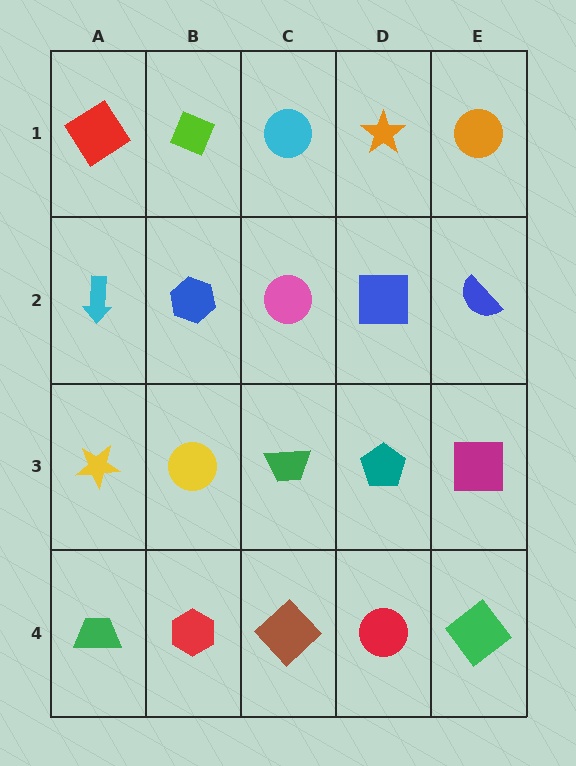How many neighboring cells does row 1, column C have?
3.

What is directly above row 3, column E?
A blue semicircle.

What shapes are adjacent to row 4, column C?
A green trapezoid (row 3, column C), a red hexagon (row 4, column B), a red circle (row 4, column D).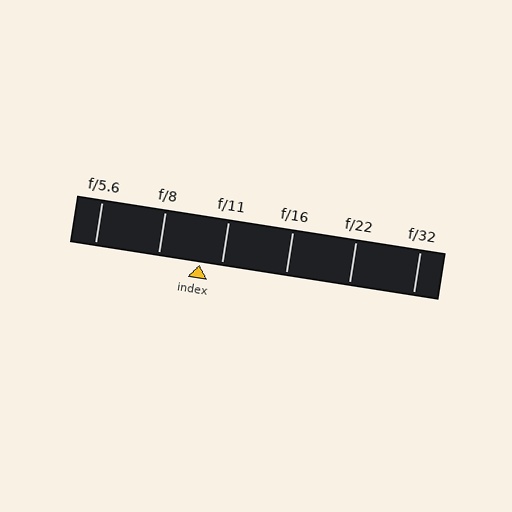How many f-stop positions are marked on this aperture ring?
There are 6 f-stop positions marked.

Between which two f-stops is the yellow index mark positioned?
The index mark is between f/8 and f/11.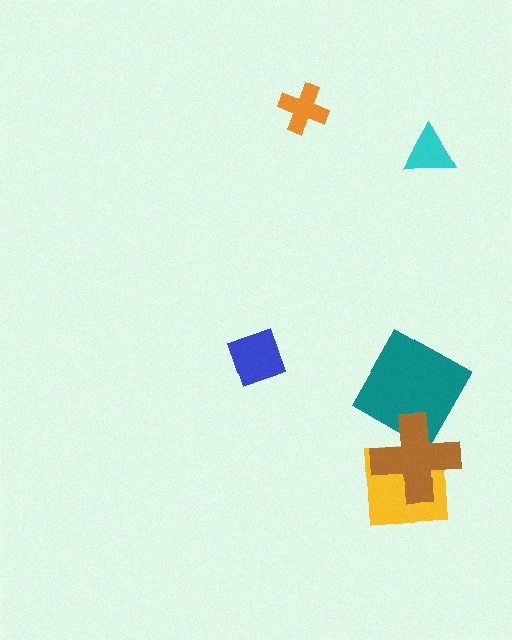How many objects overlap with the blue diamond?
0 objects overlap with the blue diamond.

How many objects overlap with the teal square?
1 object overlaps with the teal square.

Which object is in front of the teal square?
The brown cross is in front of the teal square.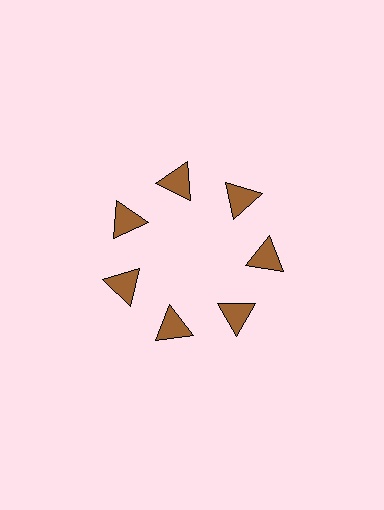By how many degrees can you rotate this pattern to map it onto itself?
The pattern maps onto itself every 51 degrees of rotation.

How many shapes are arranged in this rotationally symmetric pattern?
There are 7 shapes, arranged in 7 groups of 1.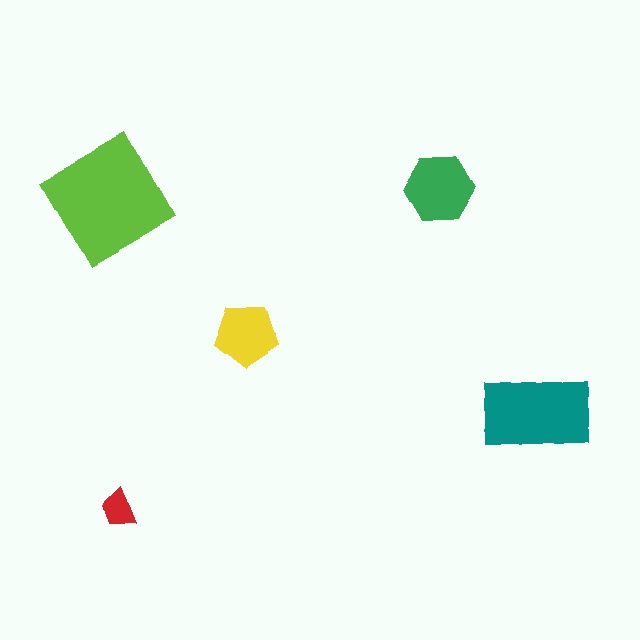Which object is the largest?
The lime square.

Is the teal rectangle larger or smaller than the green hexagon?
Larger.